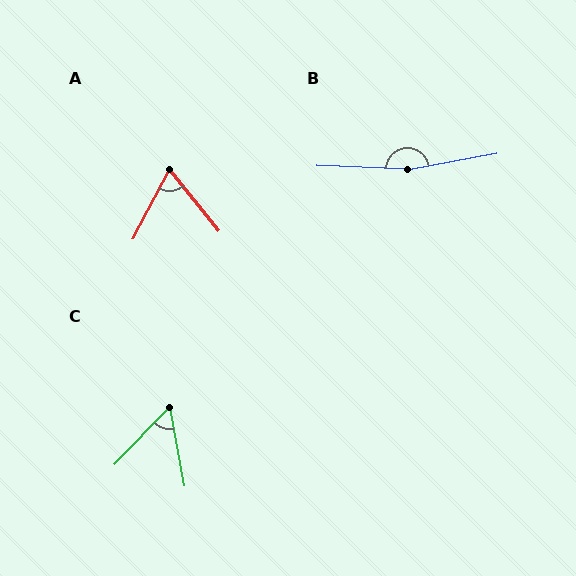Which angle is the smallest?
C, at approximately 54 degrees.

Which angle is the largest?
B, at approximately 167 degrees.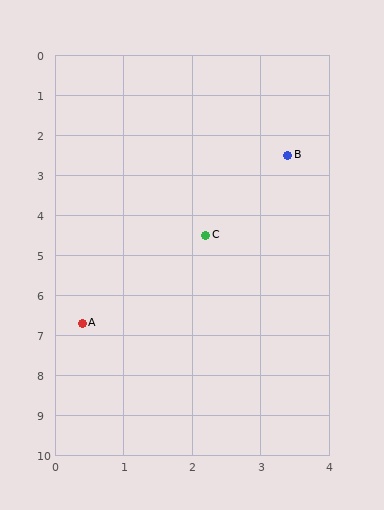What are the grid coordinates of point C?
Point C is at approximately (2.2, 4.5).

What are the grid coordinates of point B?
Point B is at approximately (3.4, 2.5).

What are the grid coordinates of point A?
Point A is at approximately (0.4, 6.7).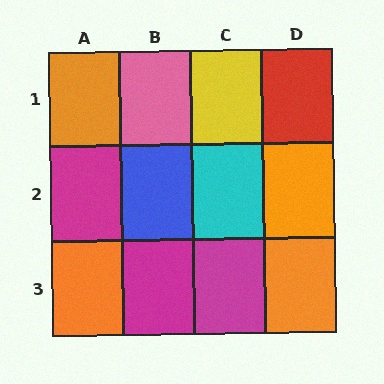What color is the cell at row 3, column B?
Magenta.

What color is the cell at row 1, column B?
Pink.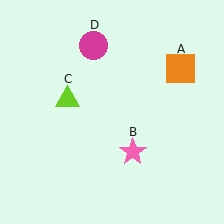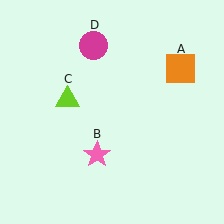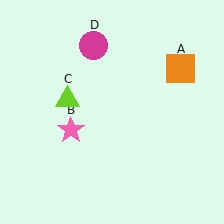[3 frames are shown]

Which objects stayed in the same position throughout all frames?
Orange square (object A) and lime triangle (object C) and magenta circle (object D) remained stationary.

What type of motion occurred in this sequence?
The pink star (object B) rotated clockwise around the center of the scene.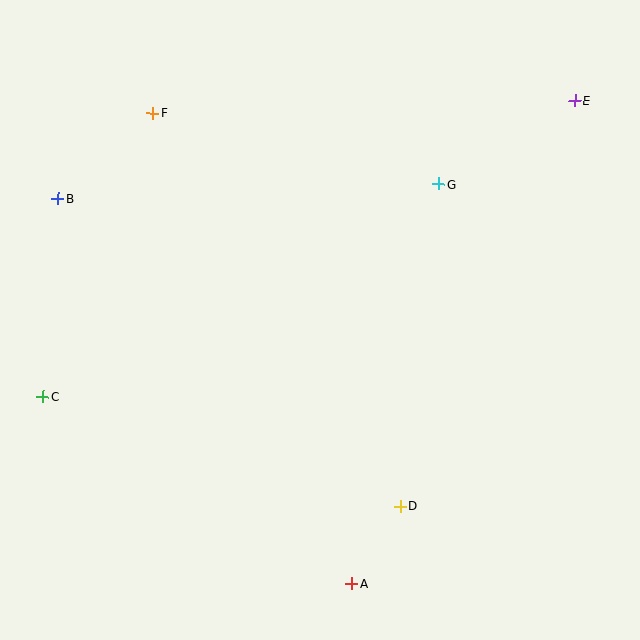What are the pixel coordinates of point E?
Point E is at (575, 101).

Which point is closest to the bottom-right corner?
Point D is closest to the bottom-right corner.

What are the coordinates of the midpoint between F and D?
The midpoint between F and D is at (277, 309).